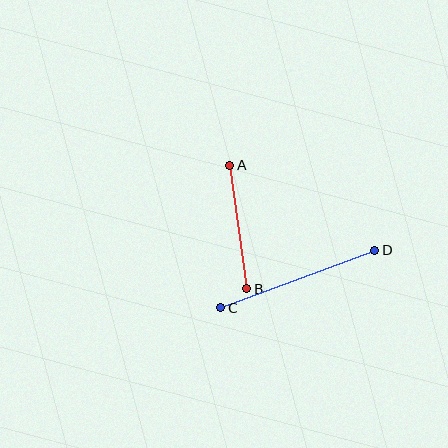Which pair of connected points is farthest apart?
Points C and D are farthest apart.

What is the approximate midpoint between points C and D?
The midpoint is at approximately (298, 279) pixels.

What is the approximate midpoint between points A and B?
The midpoint is at approximately (238, 227) pixels.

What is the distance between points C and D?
The distance is approximately 165 pixels.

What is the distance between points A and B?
The distance is approximately 125 pixels.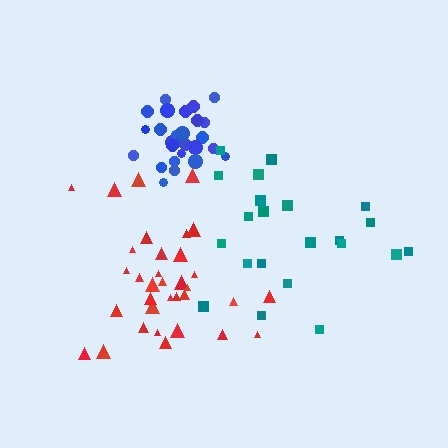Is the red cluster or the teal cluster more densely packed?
Red.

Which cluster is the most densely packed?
Blue.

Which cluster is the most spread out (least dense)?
Teal.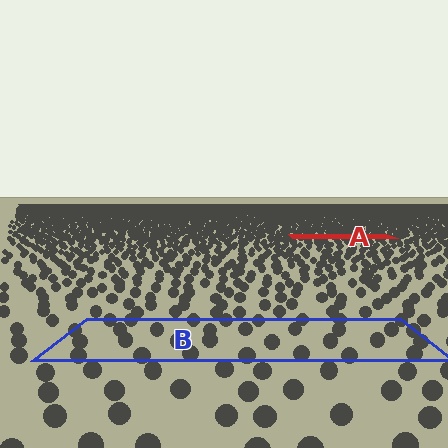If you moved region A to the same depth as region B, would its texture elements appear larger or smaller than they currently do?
They would appear larger. At a closer depth, the same texture elements are projected at a bigger on-screen size.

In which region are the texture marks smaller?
The texture marks are smaller in region A, because it is farther away.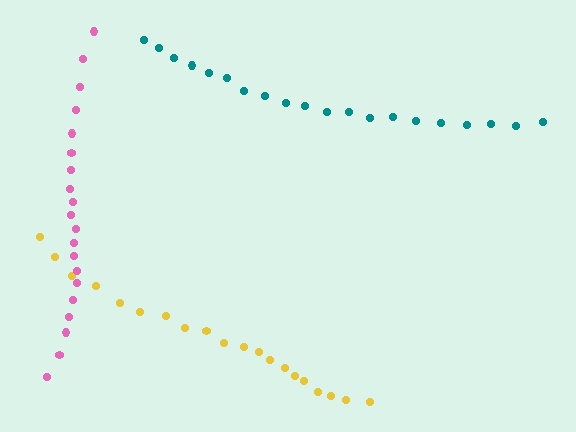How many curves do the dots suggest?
There are 3 distinct paths.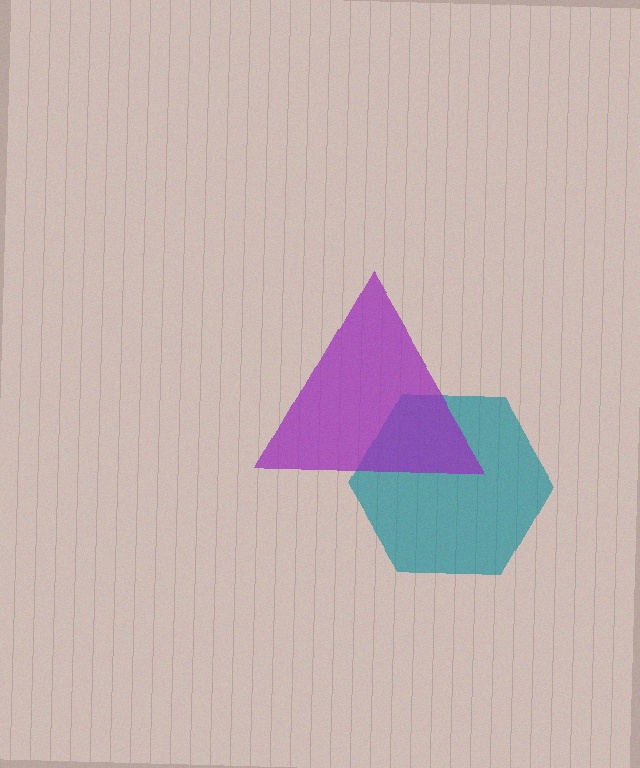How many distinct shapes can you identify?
There are 2 distinct shapes: a teal hexagon, a purple triangle.